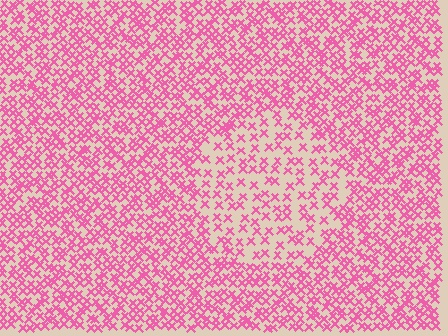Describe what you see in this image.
The image contains small pink elements arranged at two different densities. A circle-shaped region is visible where the elements are less densely packed than the surrounding area.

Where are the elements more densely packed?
The elements are more densely packed outside the circle boundary.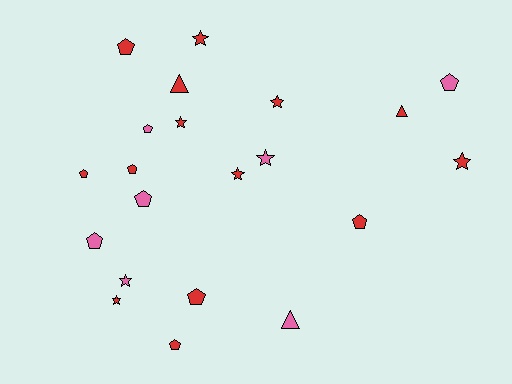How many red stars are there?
There are 6 red stars.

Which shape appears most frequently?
Pentagon, with 10 objects.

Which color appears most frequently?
Red, with 14 objects.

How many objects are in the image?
There are 21 objects.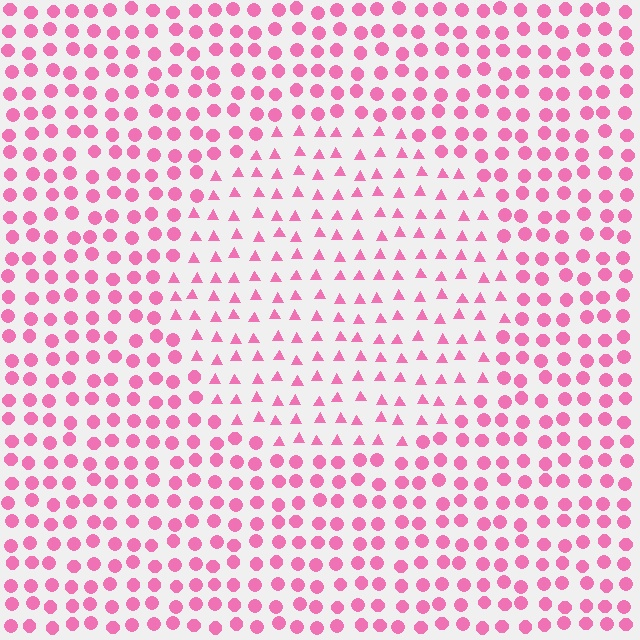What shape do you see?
I see a circle.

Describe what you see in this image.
The image is filled with small pink elements arranged in a uniform grid. A circle-shaped region contains triangles, while the surrounding area contains circles. The boundary is defined purely by the change in element shape.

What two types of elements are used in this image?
The image uses triangles inside the circle region and circles outside it.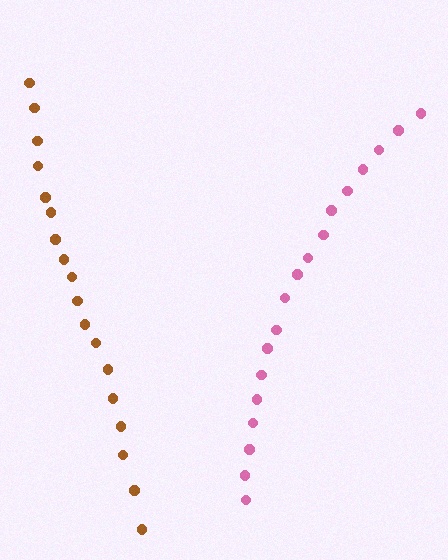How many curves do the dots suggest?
There are 2 distinct paths.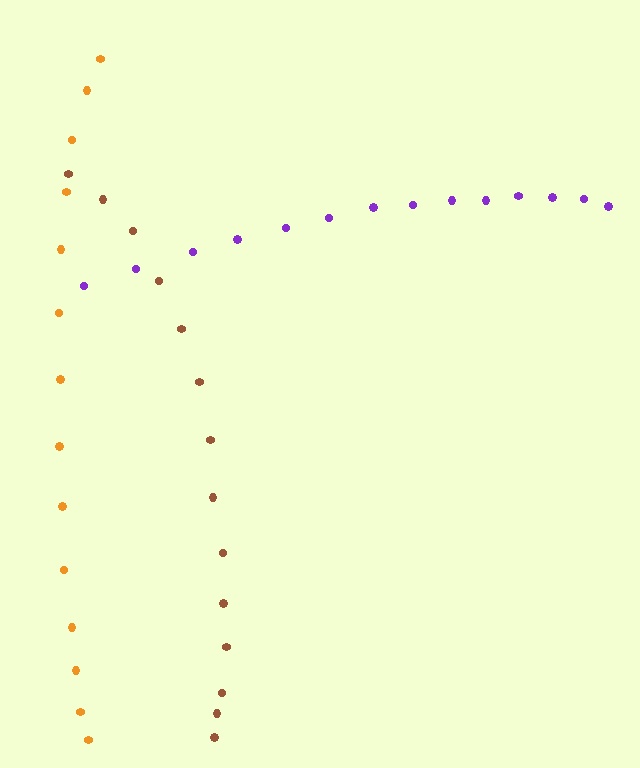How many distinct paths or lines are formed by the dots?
There are 3 distinct paths.